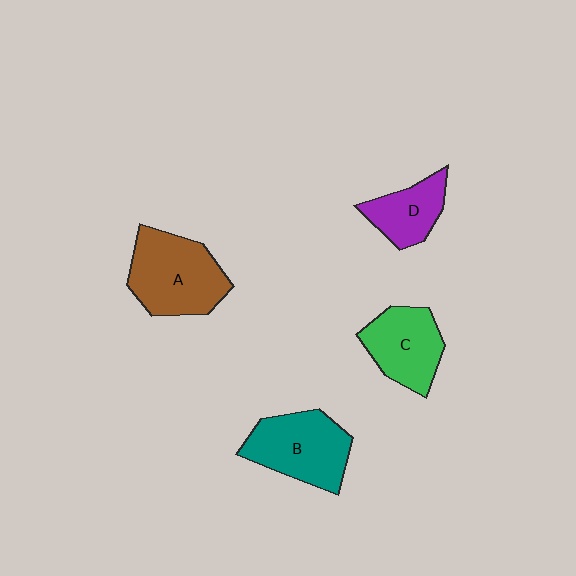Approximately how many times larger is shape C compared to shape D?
Approximately 1.3 times.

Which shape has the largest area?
Shape A (brown).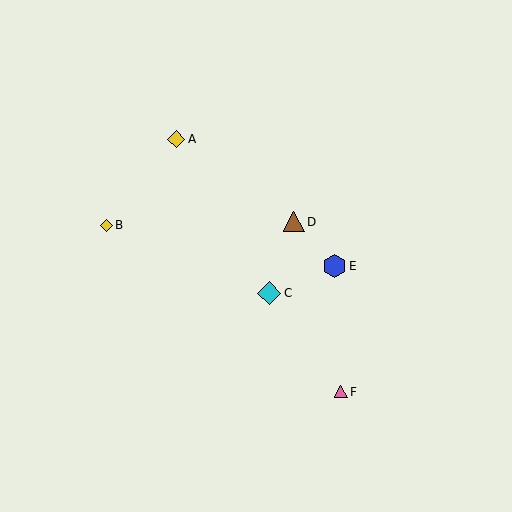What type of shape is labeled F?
Shape F is a pink triangle.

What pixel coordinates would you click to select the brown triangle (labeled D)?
Click at (294, 222) to select the brown triangle D.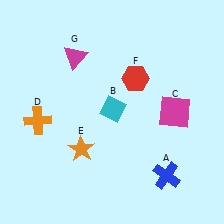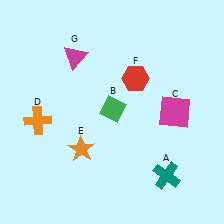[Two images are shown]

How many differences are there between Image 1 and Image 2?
There are 2 differences between the two images.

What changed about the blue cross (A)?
In Image 1, A is blue. In Image 2, it changed to teal.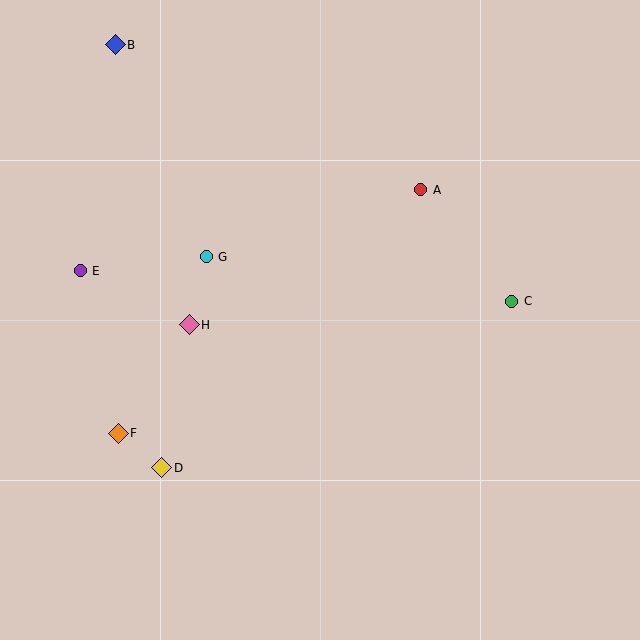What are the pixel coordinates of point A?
Point A is at (421, 190).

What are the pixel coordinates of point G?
Point G is at (206, 257).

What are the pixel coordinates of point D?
Point D is at (162, 468).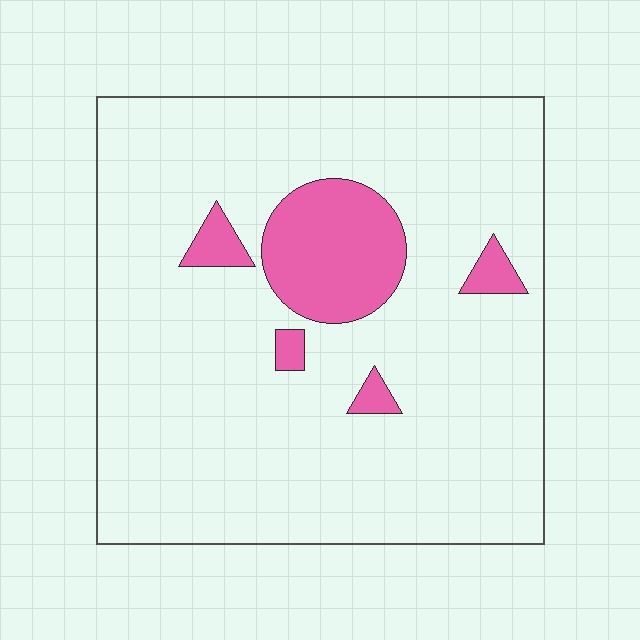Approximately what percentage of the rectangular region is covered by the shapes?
Approximately 10%.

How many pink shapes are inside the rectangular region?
5.